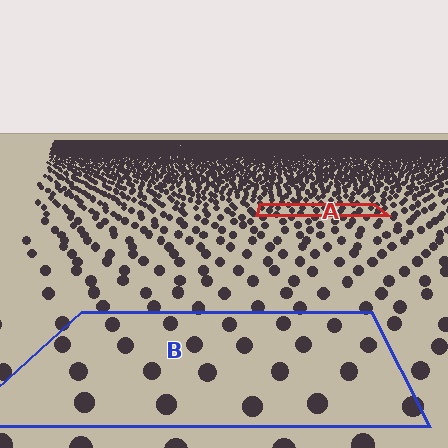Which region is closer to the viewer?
Region B is closer. The texture elements there are larger and more spread out.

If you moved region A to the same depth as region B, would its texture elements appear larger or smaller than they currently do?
They would appear larger. At a closer depth, the same texture elements are projected at a bigger on-screen size.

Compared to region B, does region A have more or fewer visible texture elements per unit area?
Region A has more texture elements per unit area — they are packed more densely because it is farther away.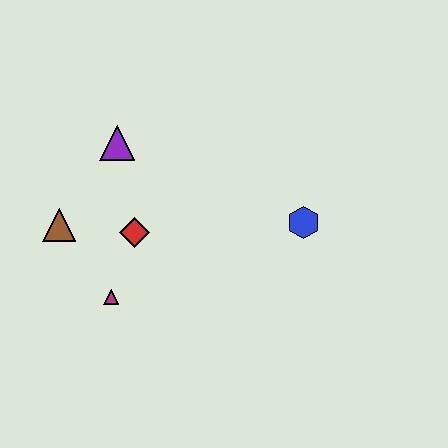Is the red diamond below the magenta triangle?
No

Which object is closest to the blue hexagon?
The red diamond is closest to the blue hexagon.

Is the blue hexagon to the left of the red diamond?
No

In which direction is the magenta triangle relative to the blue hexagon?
The magenta triangle is to the left of the blue hexagon.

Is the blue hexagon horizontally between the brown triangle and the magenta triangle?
No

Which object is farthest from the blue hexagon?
The brown triangle is farthest from the blue hexagon.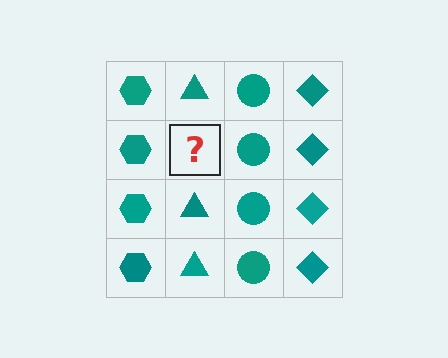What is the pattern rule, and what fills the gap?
The rule is that each column has a consistent shape. The gap should be filled with a teal triangle.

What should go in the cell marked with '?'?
The missing cell should contain a teal triangle.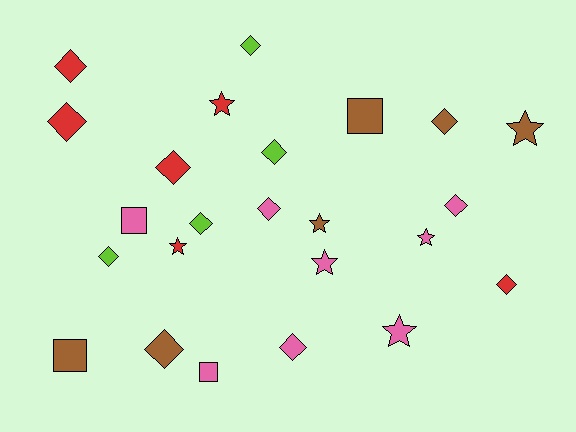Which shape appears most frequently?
Diamond, with 13 objects.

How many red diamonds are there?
There are 4 red diamonds.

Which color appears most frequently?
Pink, with 8 objects.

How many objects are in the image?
There are 24 objects.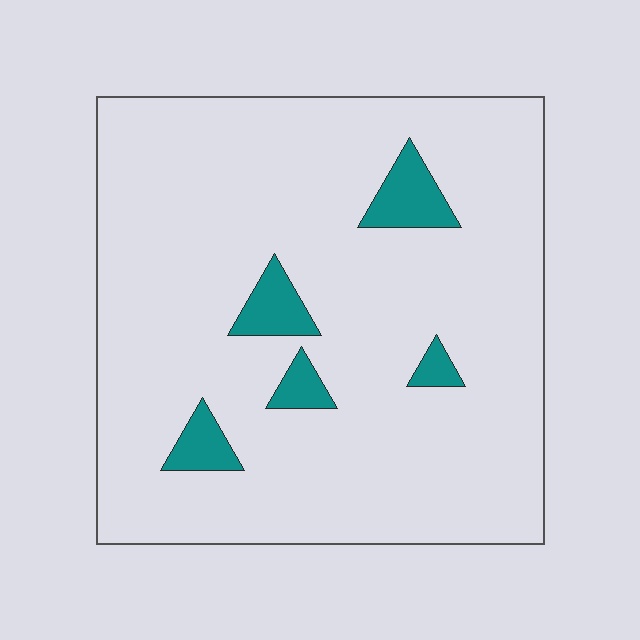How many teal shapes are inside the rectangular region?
5.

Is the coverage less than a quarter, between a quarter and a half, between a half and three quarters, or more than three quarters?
Less than a quarter.